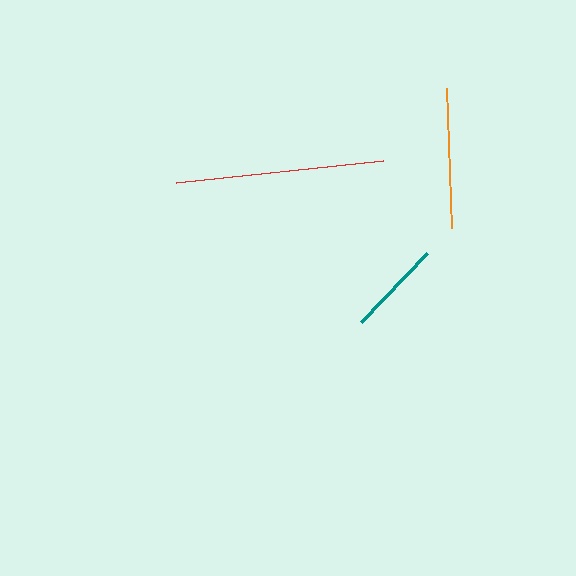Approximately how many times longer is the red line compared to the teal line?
The red line is approximately 2.2 times the length of the teal line.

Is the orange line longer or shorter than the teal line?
The orange line is longer than the teal line.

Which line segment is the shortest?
The teal line is the shortest at approximately 96 pixels.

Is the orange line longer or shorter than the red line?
The red line is longer than the orange line.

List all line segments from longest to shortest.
From longest to shortest: red, orange, teal.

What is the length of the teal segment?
The teal segment is approximately 96 pixels long.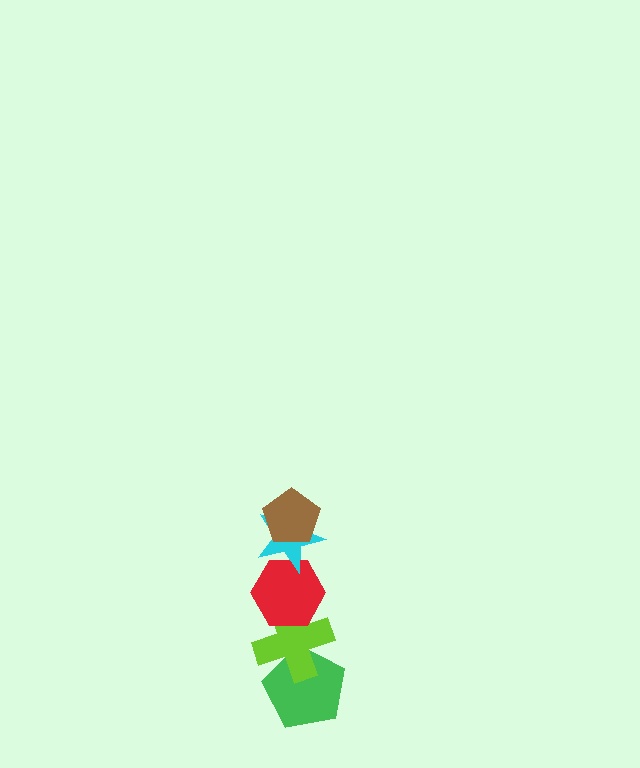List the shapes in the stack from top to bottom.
From top to bottom: the brown pentagon, the cyan star, the red hexagon, the lime cross, the green pentagon.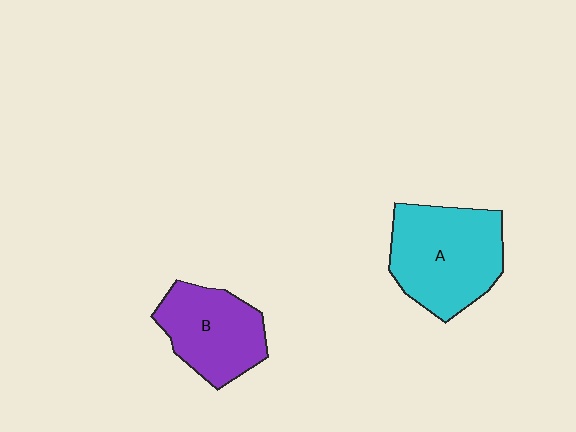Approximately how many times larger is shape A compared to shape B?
Approximately 1.3 times.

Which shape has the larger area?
Shape A (cyan).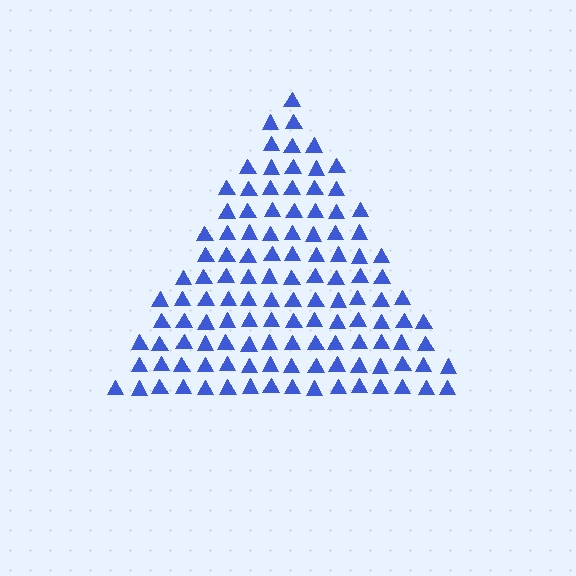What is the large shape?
The large shape is a triangle.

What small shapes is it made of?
It is made of small triangles.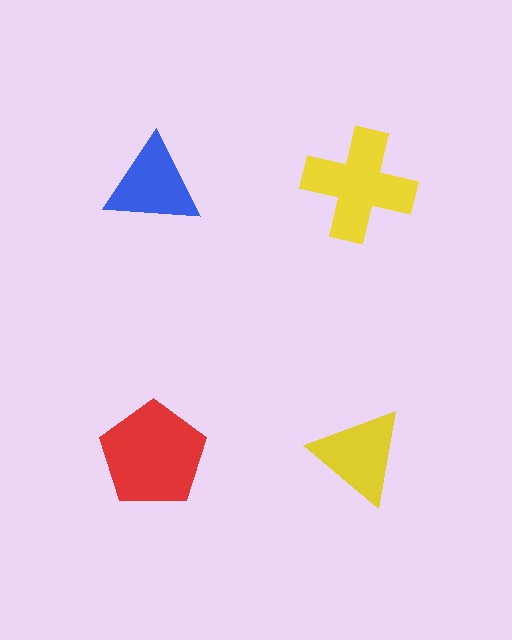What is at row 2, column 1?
A red pentagon.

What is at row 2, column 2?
A yellow triangle.